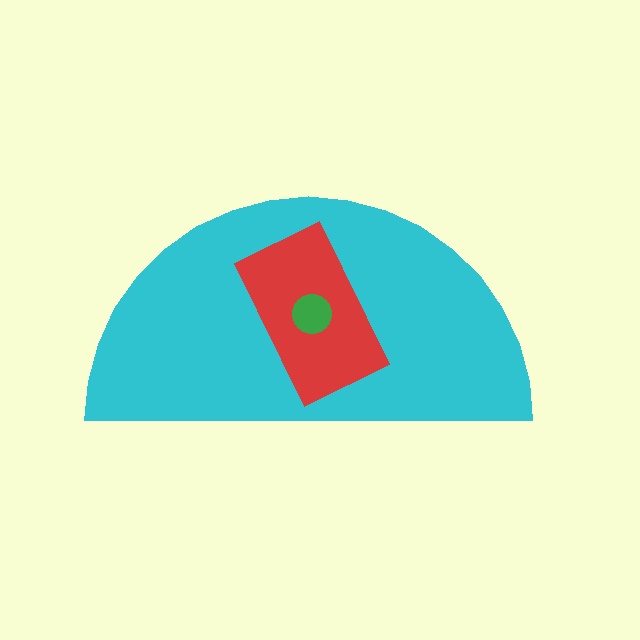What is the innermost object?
The green circle.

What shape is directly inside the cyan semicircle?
The red rectangle.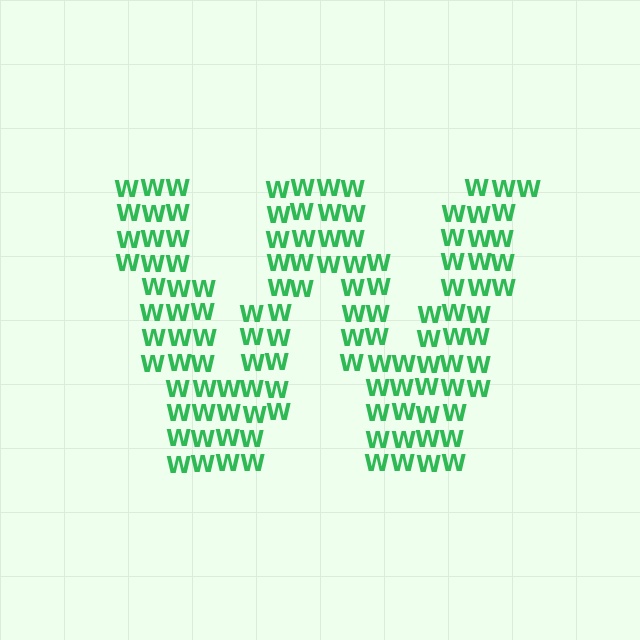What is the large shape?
The large shape is the letter W.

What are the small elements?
The small elements are letter W's.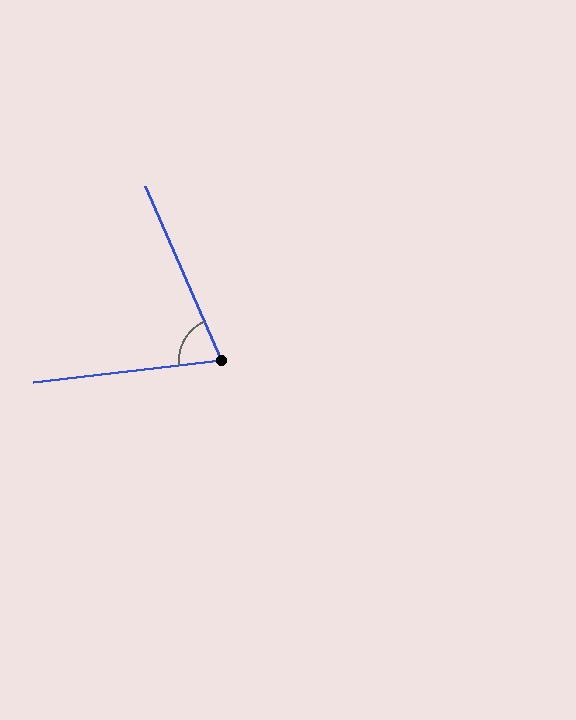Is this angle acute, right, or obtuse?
It is acute.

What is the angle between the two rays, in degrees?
Approximately 73 degrees.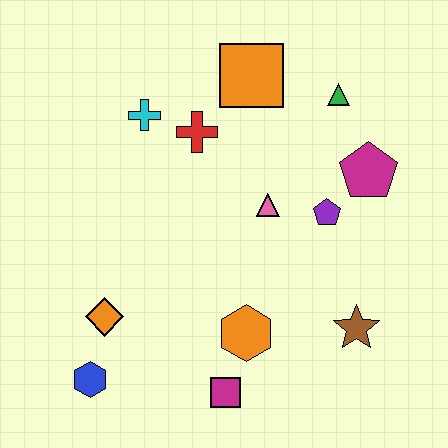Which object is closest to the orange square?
The red cross is closest to the orange square.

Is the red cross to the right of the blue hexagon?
Yes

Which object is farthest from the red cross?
The blue hexagon is farthest from the red cross.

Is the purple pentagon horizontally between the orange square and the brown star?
Yes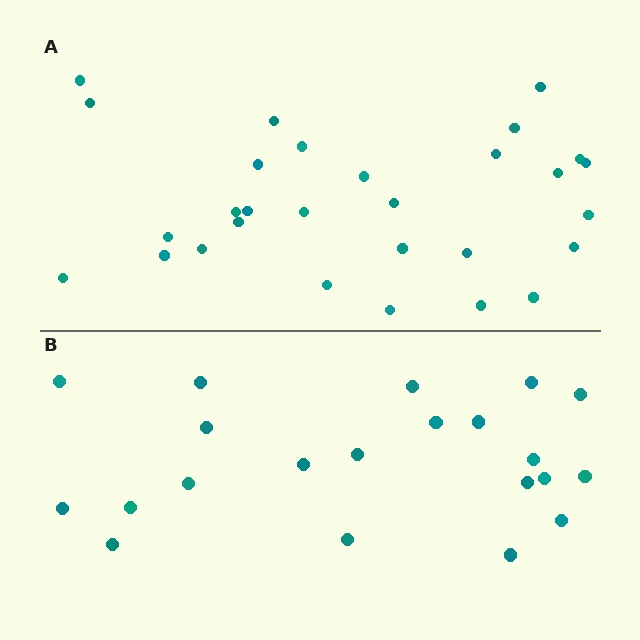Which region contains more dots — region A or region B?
Region A (the top region) has more dots.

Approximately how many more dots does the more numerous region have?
Region A has roughly 8 or so more dots than region B.